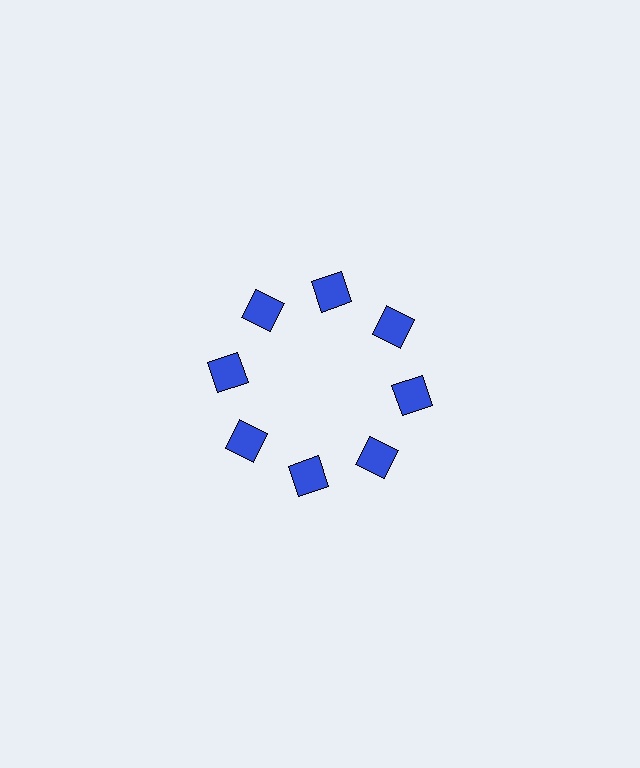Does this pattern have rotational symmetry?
Yes, this pattern has 8-fold rotational symmetry. It looks the same after rotating 45 degrees around the center.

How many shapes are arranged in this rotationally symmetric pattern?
There are 8 shapes, arranged in 8 groups of 1.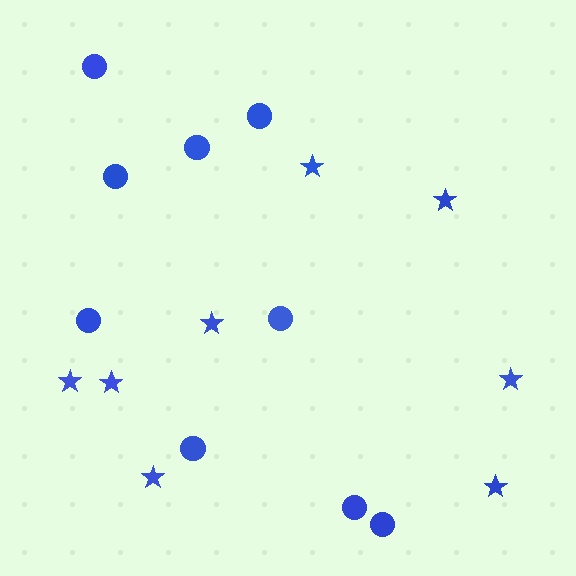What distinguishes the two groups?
There are 2 groups: one group of stars (8) and one group of circles (9).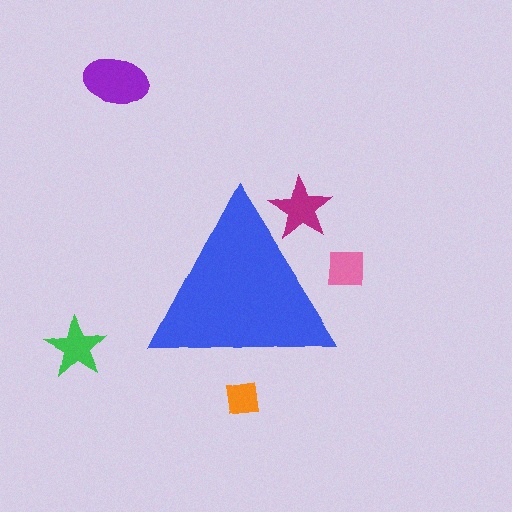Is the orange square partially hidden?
Yes, the orange square is partially hidden behind the blue triangle.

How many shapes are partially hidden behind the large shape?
3 shapes are partially hidden.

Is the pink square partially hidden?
Yes, the pink square is partially hidden behind the blue triangle.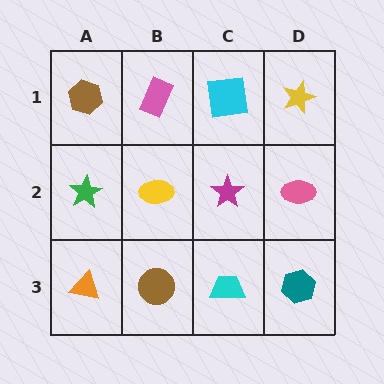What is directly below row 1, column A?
A green star.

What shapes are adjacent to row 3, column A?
A green star (row 2, column A), a brown circle (row 3, column B).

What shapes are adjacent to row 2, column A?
A brown hexagon (row 1, column A), an orange triangle (row 3, column A), a yellow ellipse (row 2, column B).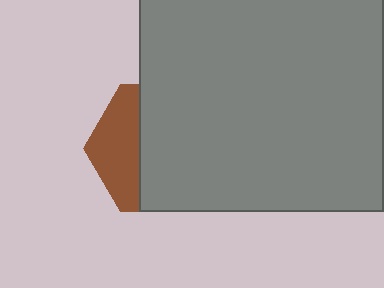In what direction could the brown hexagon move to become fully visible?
The brown hexagon could move left. That would shift it out from behind the gray square entirely.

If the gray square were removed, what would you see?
You would see the complete brown hexagon.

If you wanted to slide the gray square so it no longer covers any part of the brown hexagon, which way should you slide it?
Slide it right — that is the most direct way to separate the two shapes.